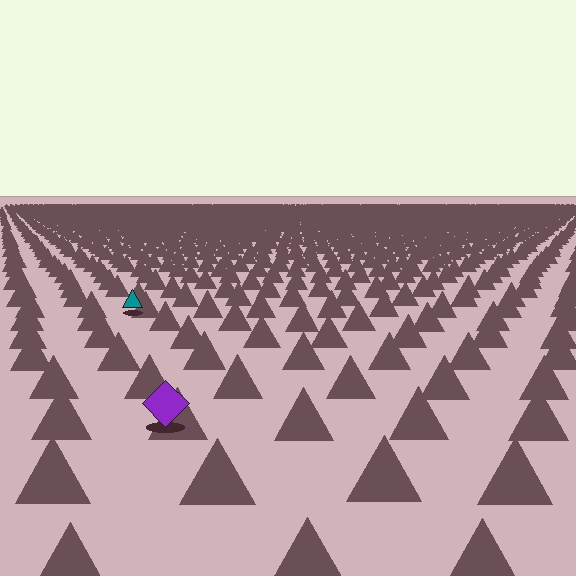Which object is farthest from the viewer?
The teal triangle is farthest from the viewer. It appears smaller and the ground texture around it is denser.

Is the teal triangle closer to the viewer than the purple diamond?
No. The purple diamond is closer — you can tell from the texture gradient: the ground texture is coarser near it.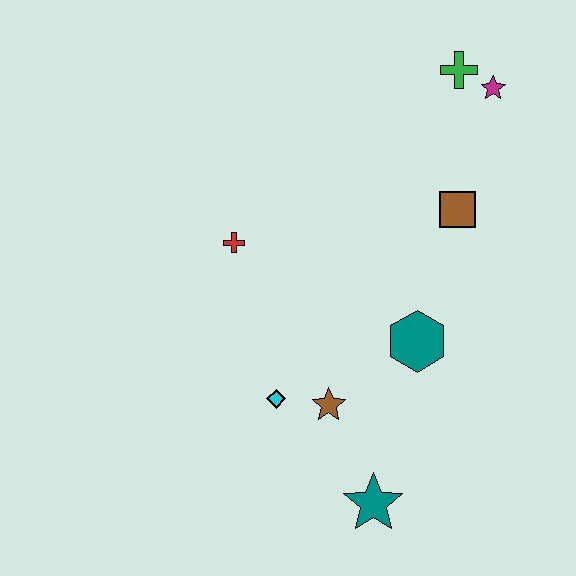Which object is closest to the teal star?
The brown star is closest to the teal star.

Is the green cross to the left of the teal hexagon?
No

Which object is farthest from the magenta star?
The teal star is farthest from the magenta star.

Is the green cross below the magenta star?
No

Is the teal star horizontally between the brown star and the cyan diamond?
No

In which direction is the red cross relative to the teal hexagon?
The red cross is to the left of the teal hexagon.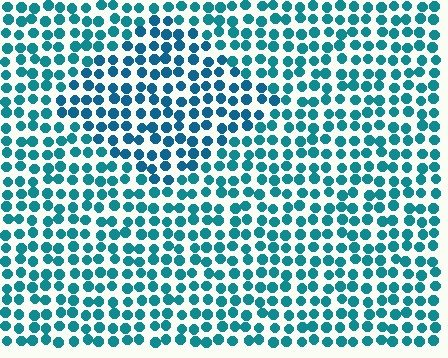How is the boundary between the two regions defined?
The boundary is defined purely by a slight shift in hue (about 18 degrees). Spacing, size, and orientation are identical on both sides.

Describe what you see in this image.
The image is filled with small teal elements in a uniform arrangement. A diamond-shaped region is visible where the elements are tinted to a slightly different hue, forming a subtle color boundary.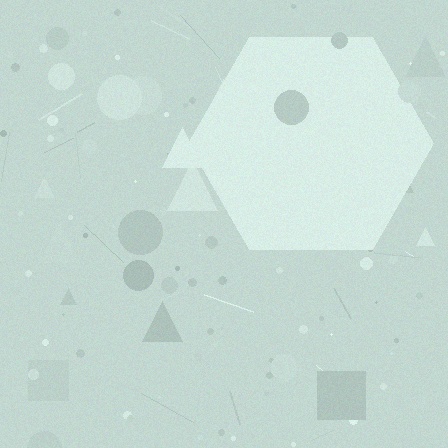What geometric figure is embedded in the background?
A hexagon is embedded in the background.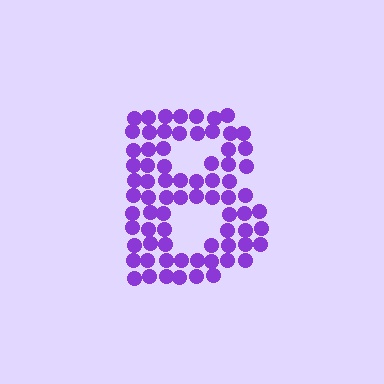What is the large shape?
The large shape is the letter B.